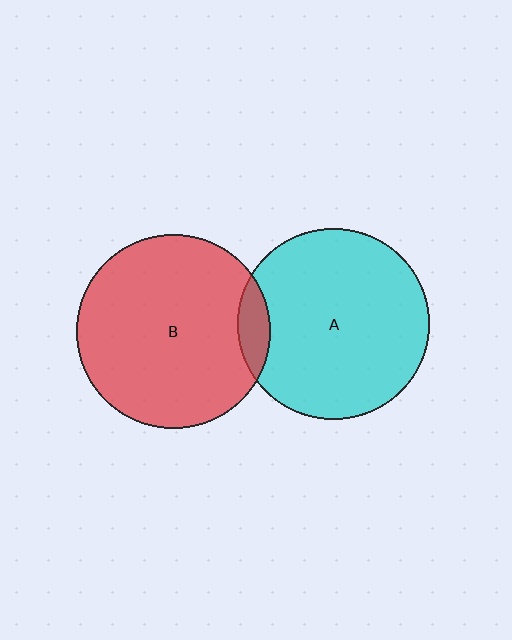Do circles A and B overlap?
Yes.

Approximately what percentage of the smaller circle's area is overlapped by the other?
Approximately 10%.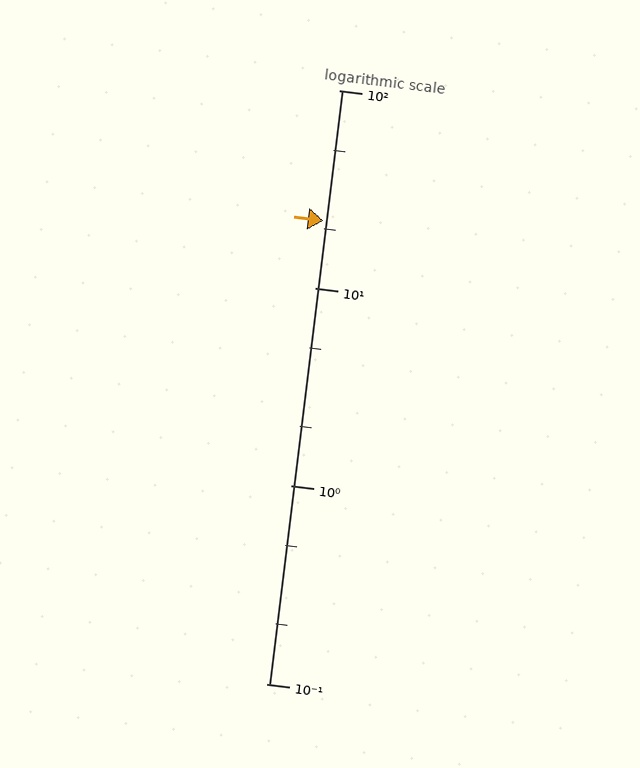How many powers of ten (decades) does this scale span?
The scale spans 3 decades, from 0.1 to 100.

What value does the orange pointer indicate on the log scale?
The pointer indicates approximately 22.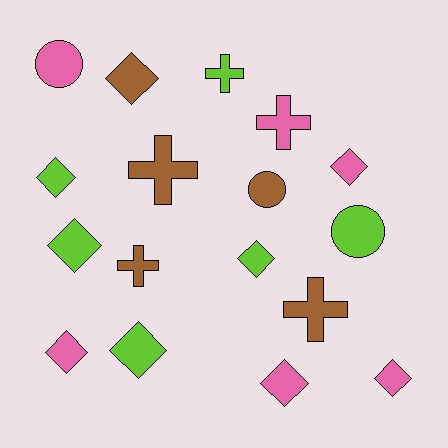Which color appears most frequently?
Pink, with 6 objects.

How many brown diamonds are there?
There is 1 brown diamond.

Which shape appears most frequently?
Diamond, with 9 objects.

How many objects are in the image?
There are 17 objects.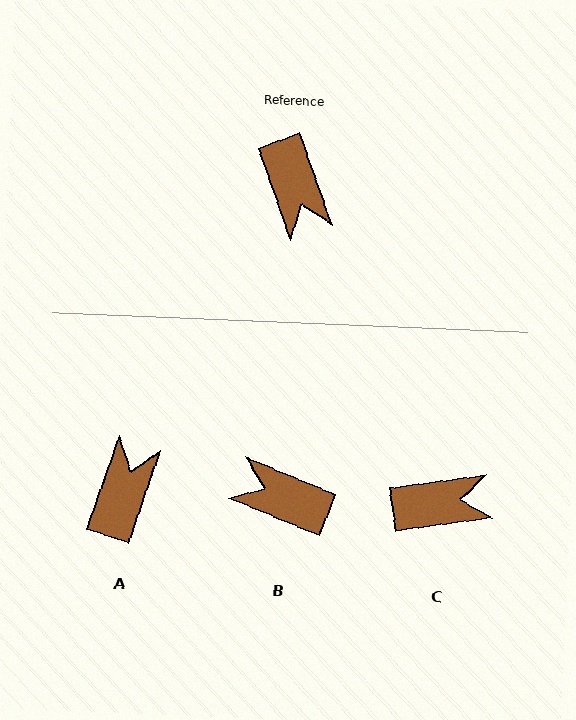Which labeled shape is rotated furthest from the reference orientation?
A, about 141 degrees away.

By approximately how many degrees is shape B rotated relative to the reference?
Approximately 132 degrees clockwise.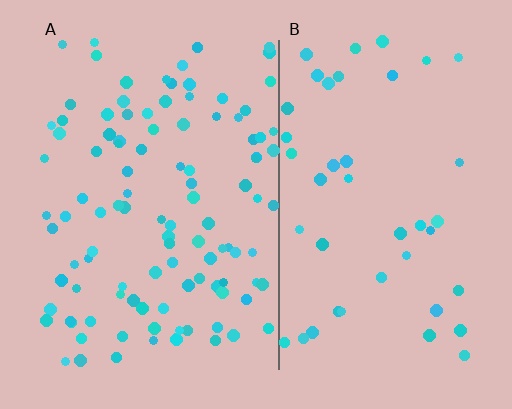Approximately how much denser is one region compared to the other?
Approximately 2.4× — region A over region B.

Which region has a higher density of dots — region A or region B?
A (the left).